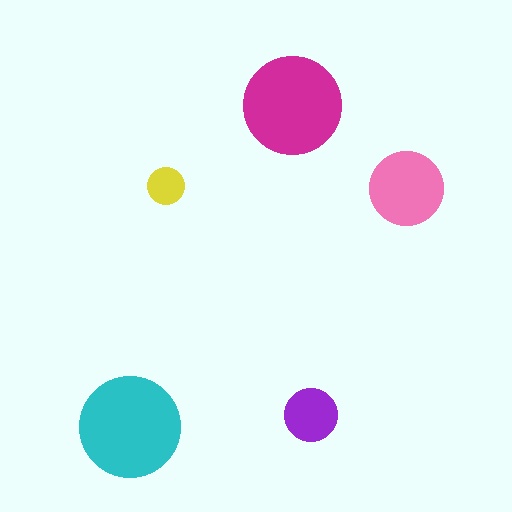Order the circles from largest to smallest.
the cyan one, the magenta one, the pink one, the purple one, the yellow one.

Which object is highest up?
The magenta circle is topmost.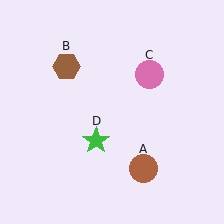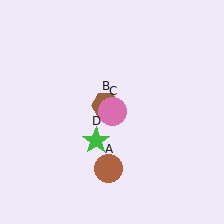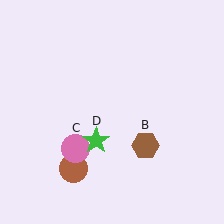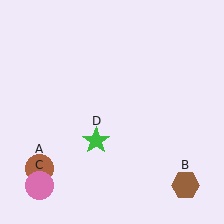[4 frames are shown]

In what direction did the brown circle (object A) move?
The brown circle (object A) moved left.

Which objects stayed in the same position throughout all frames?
Green star (object D) remained stationary.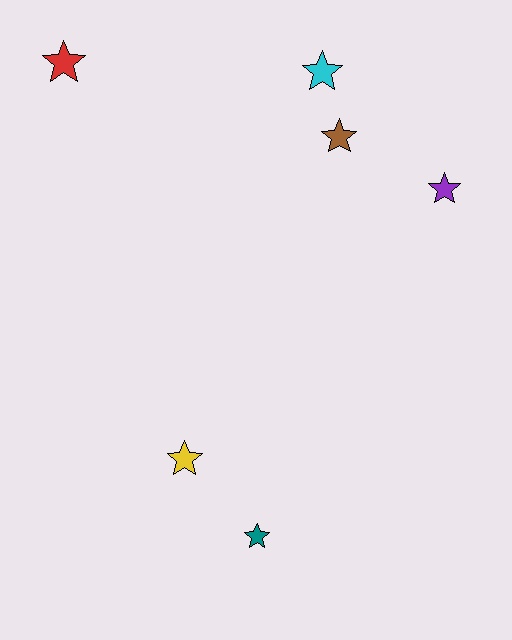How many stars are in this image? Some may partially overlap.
There are 6 stars.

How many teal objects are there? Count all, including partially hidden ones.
There is 1 teal object.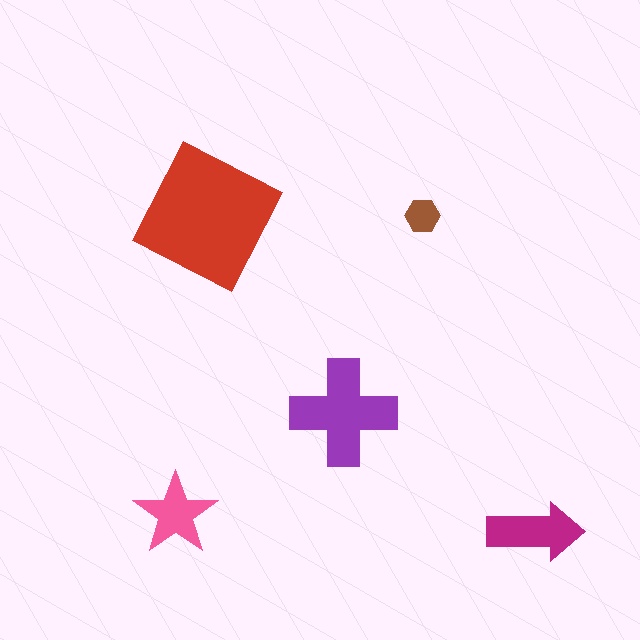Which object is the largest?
The red square.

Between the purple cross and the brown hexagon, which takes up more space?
The purple cross.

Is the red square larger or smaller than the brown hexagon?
Larger.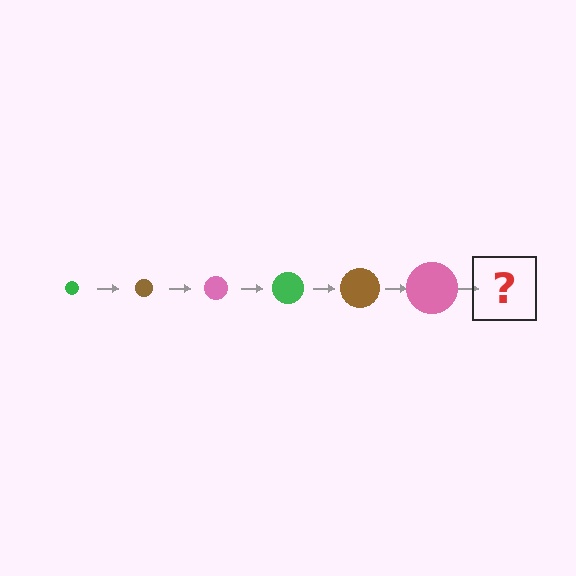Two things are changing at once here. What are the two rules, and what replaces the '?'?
The two rules are that the circle grows larger each step and the color cycles through green, brown, and pink. The '?' should be a green circle, larger than the previous one.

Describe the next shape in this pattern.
It should be a green circle, larger than the previous one.